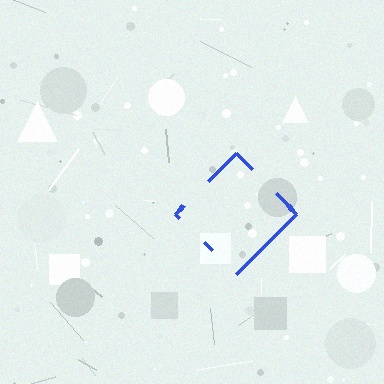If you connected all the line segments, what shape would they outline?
They would outline a diamond.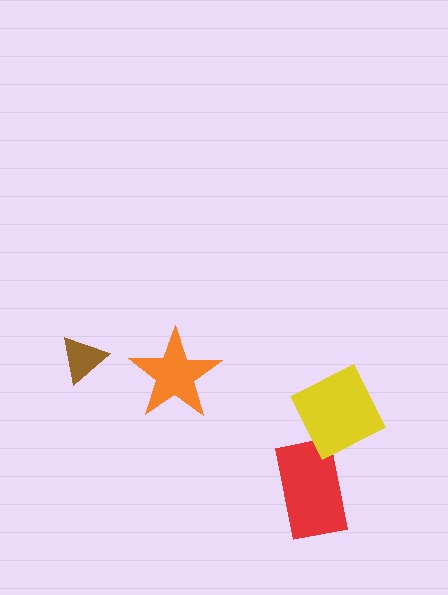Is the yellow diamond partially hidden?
No, no other shape covers it.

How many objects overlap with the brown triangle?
0 objects overlap with the brown triangle.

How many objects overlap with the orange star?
0 objects overlap with the orange star.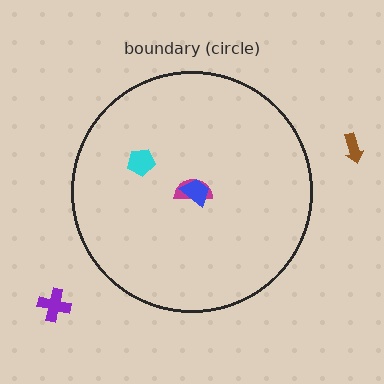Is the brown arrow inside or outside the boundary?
Outside.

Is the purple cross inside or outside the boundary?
Outside.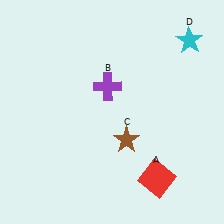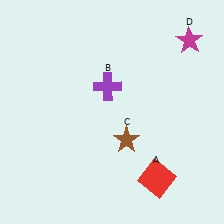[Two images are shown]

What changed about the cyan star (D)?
In Image 1, D is cyan. In Image 2, it changed to magenta.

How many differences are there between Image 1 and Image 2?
There is 1 difference between the two images.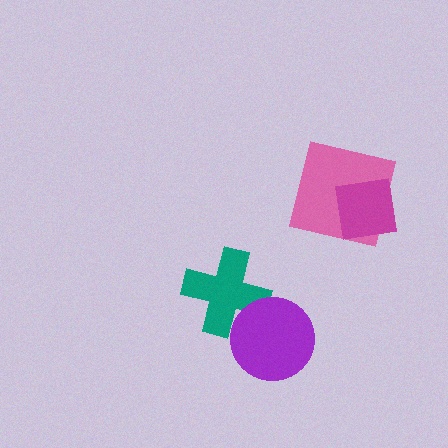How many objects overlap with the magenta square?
1 object overlaps with the magenta square.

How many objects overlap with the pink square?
1 object overlaps with the pink square.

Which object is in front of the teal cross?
The purple circle is in front of the teal cross.